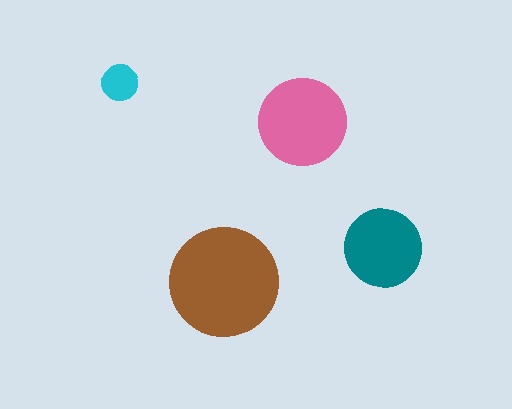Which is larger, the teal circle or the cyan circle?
The teal one.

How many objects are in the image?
There are 4 objects in the image.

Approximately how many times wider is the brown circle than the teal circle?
About 1.5 times wider.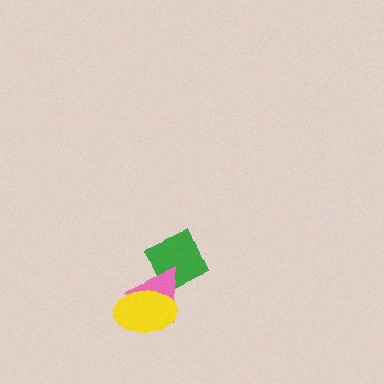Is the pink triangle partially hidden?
Yes, it is partially covered by another shape.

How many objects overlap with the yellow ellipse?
1 object overlaps with the yellow ellipse.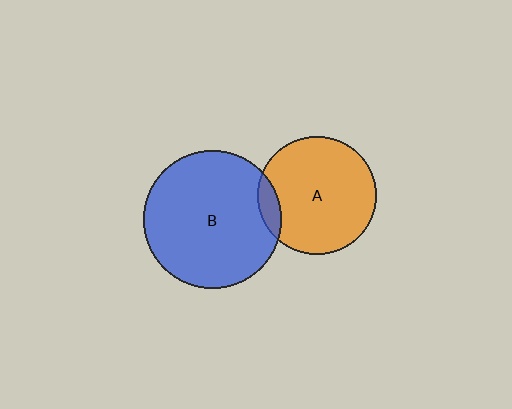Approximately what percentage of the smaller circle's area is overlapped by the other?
Approximately 10%.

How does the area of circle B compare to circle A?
Approximately 1.3 times.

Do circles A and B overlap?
Yes.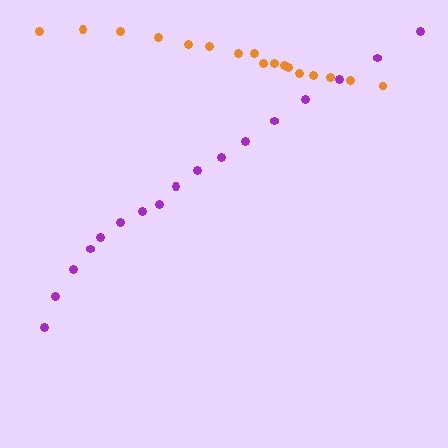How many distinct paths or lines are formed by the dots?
There are 2 distinct paths.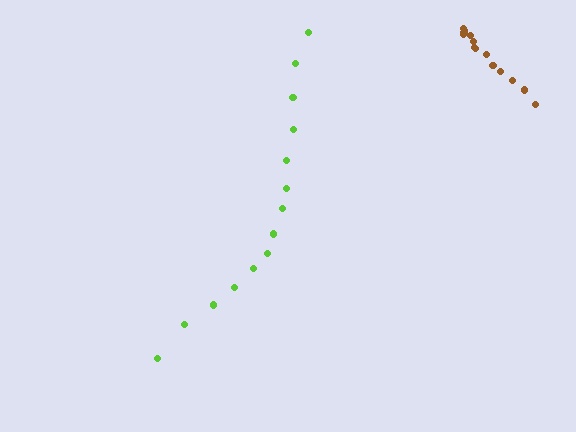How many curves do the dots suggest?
There are 2 distinct paths.